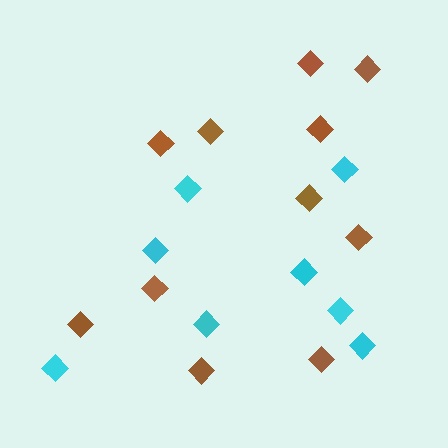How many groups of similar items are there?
There are 2 groups: one group of cyan diamonds (8) and one group of brown diamonds (11).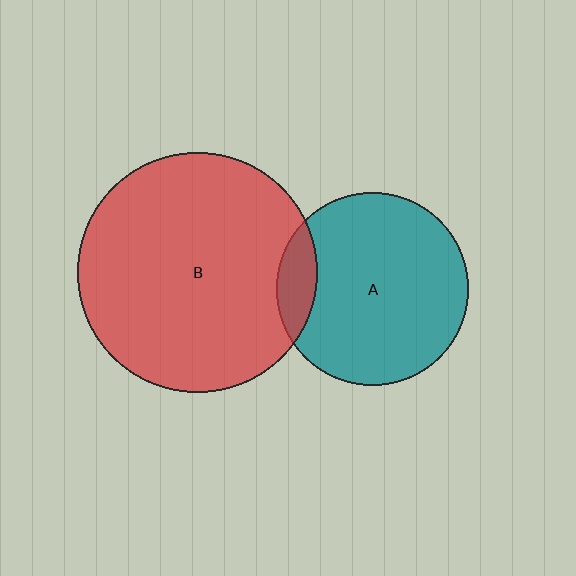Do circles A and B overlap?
Yes.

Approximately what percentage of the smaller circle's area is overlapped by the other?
Approximately 10%.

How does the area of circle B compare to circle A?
Approximately 1.6 times.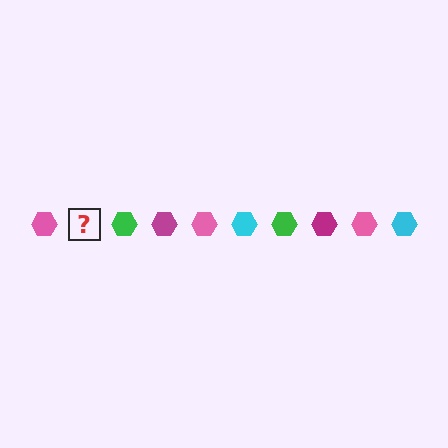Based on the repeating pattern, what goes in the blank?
The blank should be a cyan hexagon.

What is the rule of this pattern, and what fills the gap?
The rule is that the pattern cycles through pink, cyan, green, magenta hexagons. The gap should be filled with a cyan hexagon.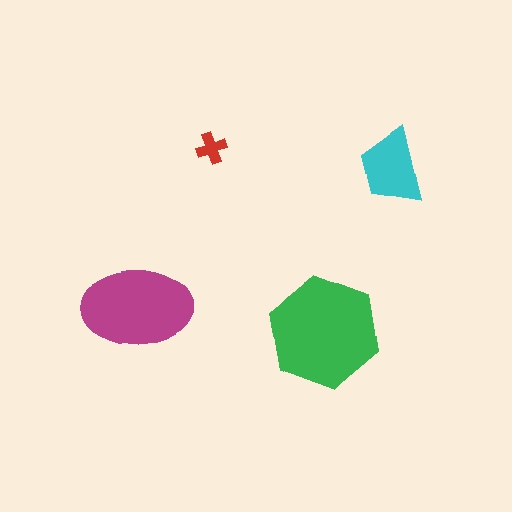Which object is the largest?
The green hexagon.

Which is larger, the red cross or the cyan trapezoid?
The cyan trapezoid.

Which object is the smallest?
The red cross.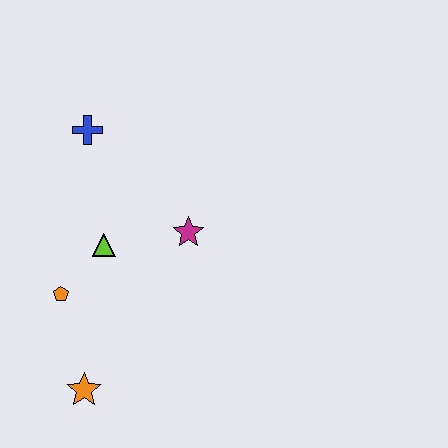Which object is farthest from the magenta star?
The orange star is farthest from the magenta star.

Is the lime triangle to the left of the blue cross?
No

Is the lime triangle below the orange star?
No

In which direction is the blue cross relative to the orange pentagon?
The blue cross is above the orange pentagon.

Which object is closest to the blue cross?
The lime triangle is closest to the blue cross.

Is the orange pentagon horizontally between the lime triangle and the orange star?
No